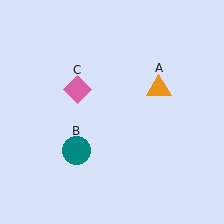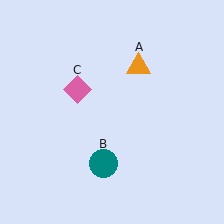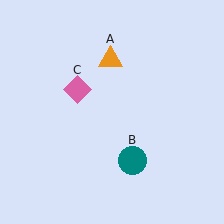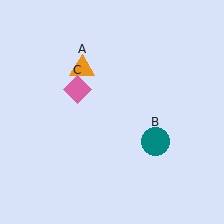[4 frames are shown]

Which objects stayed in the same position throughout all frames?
Pink diamond (object C) remained stationary.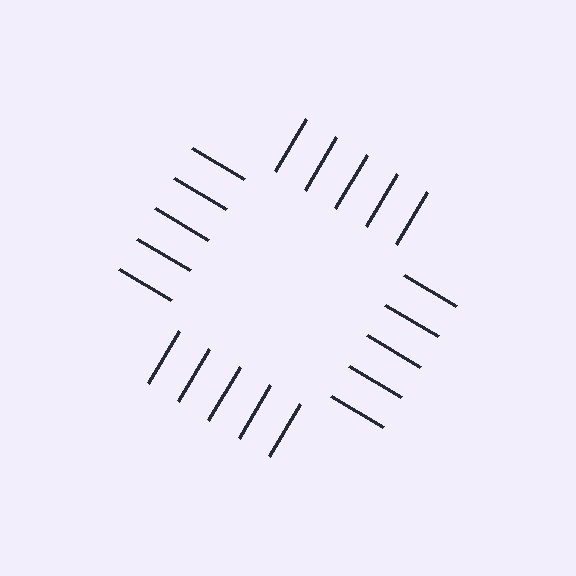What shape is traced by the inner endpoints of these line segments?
An illusory square — the line segments terminate on its edges but no continuous stroke is drawn.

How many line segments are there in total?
20 — 5 along each of the 4 edges.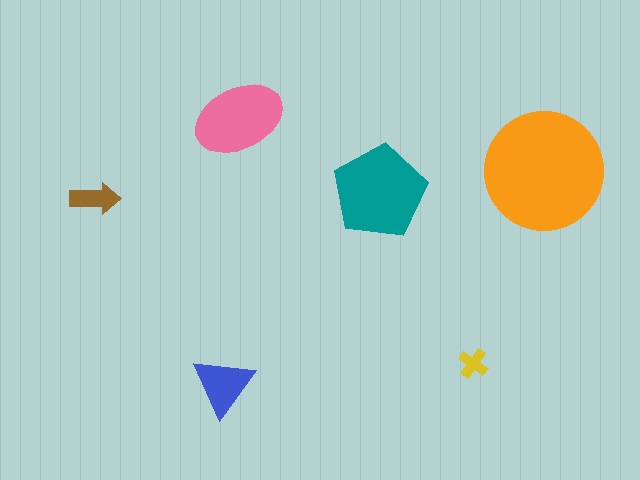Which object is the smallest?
The yellow cross.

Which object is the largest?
The orange circle.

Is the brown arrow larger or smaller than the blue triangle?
Smaller.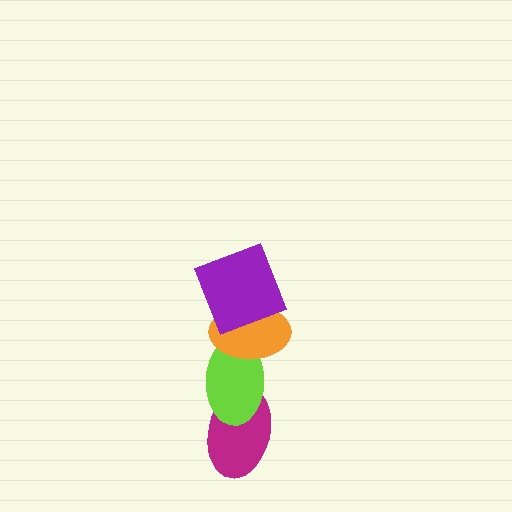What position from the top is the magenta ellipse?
The magenta ellipse is 4th from the top.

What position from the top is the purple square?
The purple square is 1st from the top.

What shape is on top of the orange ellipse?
The purple square is on top of the orange ellipse.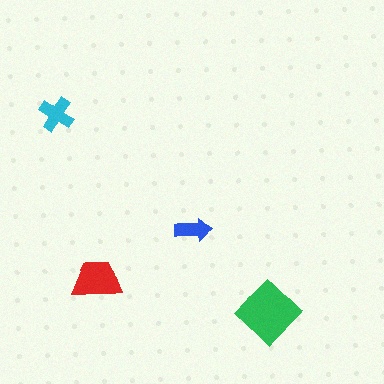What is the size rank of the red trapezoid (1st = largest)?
2nd.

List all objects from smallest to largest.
The blue arrow, the cyan cross, the red trapezoid, the green diamond.